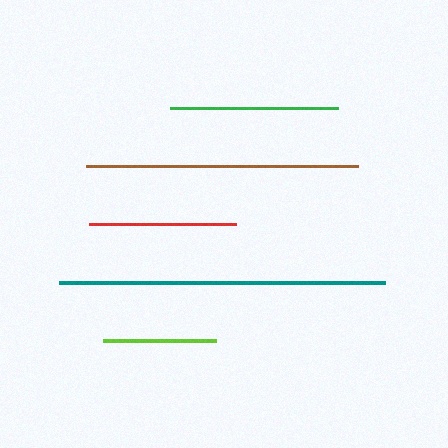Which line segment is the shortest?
The lime line is the shortest at approximately 113 pixels.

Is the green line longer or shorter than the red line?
The green line is longer than the red line.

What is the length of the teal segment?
The teal segment is approximately 326 pixels long.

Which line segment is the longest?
The teal line is the longest at approximately 326 pixels.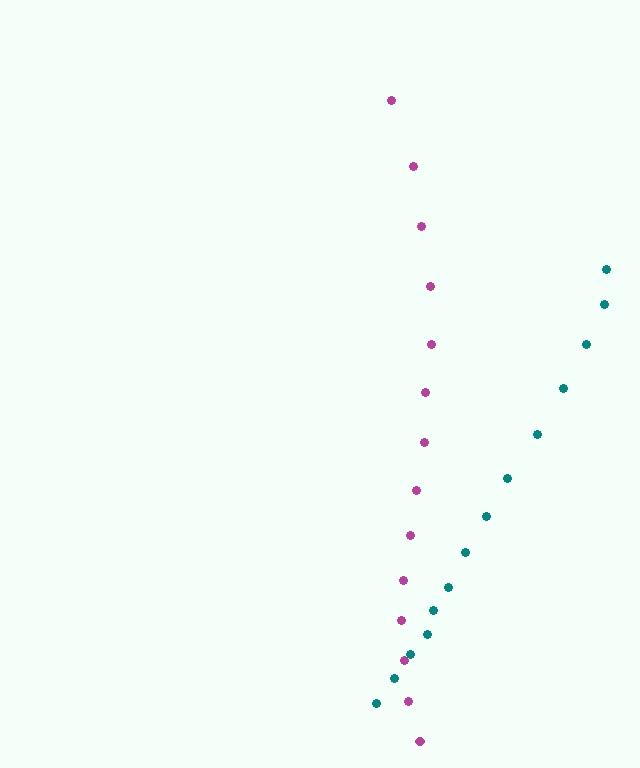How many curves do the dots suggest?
There are 2 distinct paths.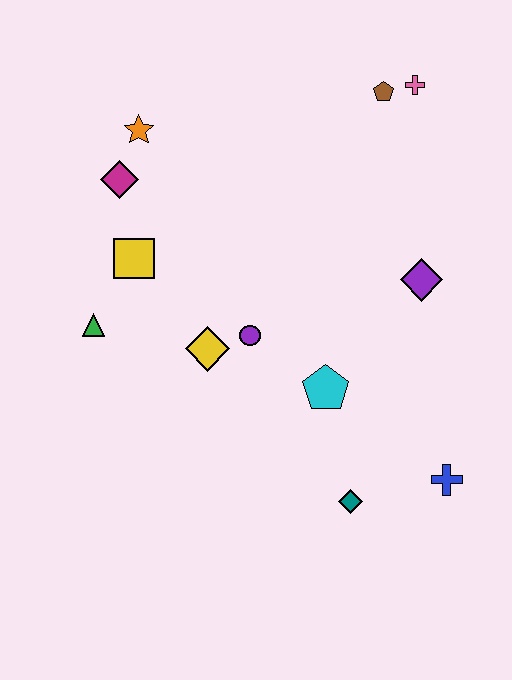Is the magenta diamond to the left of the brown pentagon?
Yes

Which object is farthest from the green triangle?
The pink cross is farthest from the green triangle.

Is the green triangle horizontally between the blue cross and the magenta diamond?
No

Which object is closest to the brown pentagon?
The pink cross is closest to the brown pentagon.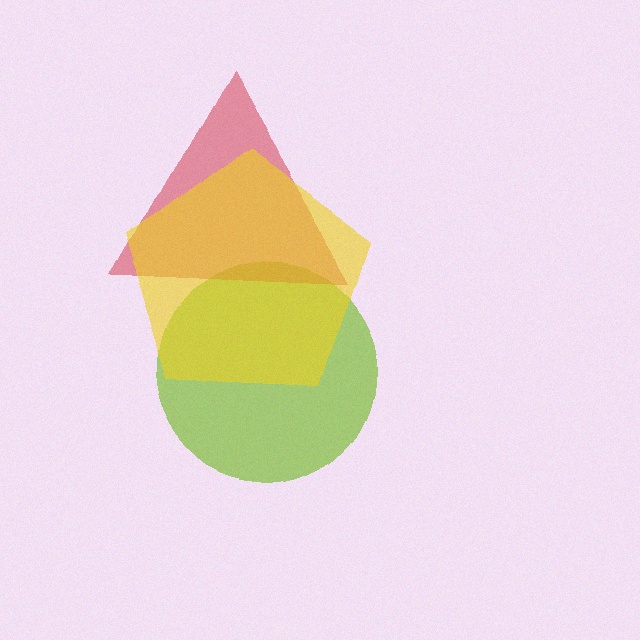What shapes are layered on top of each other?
The layered shapes are: a lime circle, a red triangle, a yellow pentagon.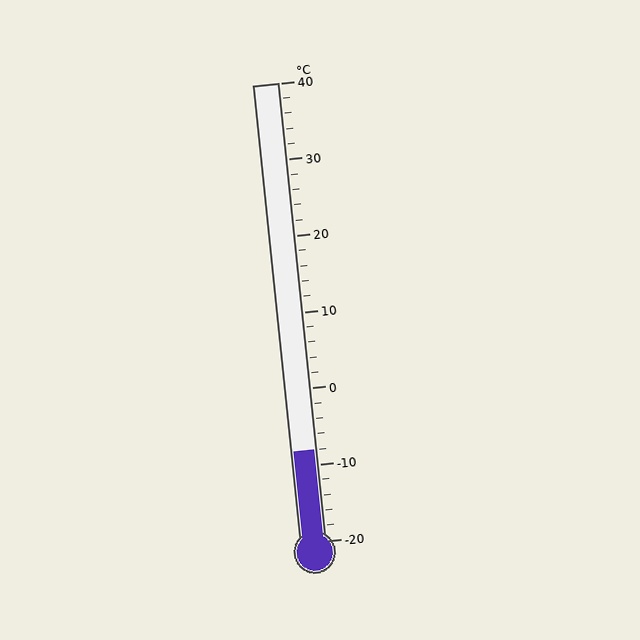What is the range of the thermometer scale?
The thermometer scale ranges from -20°C to 40°C.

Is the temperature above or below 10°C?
The temperature is below 10°C.